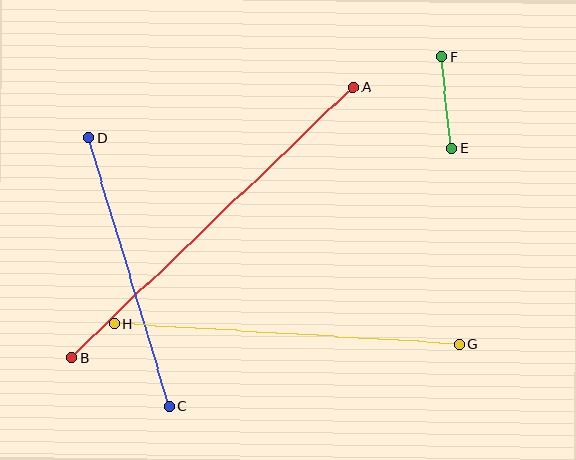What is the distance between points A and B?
The distance is approximately 391 pixels.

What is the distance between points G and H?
The distance is approximately 345 pixels.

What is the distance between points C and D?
The distance is approximately 281 pixels.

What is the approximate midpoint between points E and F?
The midpoint is at approximately (447, 102) pixels.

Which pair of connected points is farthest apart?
Points A and B are farthest apart.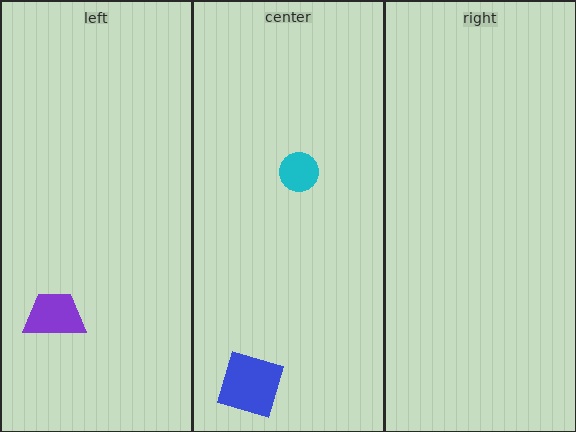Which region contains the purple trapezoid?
The left region.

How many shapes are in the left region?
1.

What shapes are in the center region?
The cyan circle, the blue square.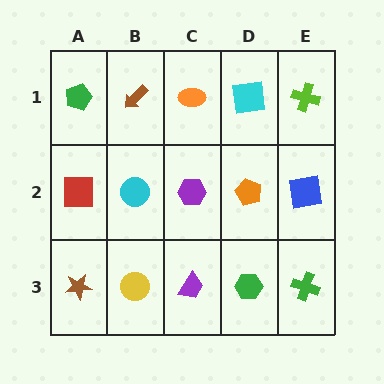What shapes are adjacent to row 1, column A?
A red square (row 2, column A), a brown arrow (row 1, column B).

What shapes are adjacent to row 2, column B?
A brown arrow (row 1, column B), a yellow circle (row 3, column B), a red square (row 2, column A), a purple hexagon (row 2, column C).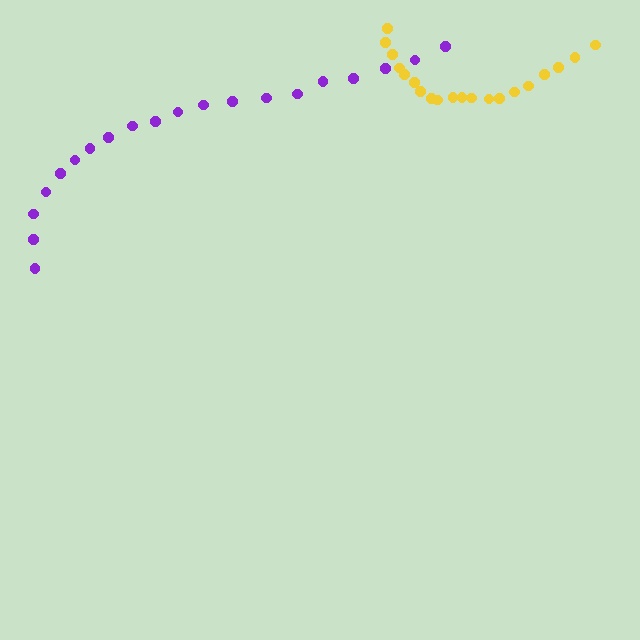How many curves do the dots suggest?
There are 2 distinct paths.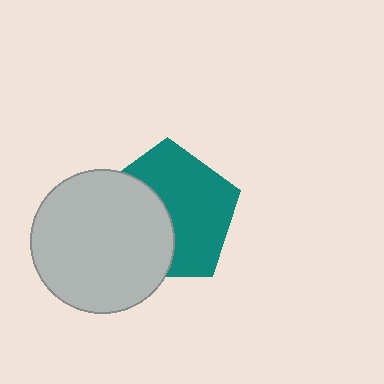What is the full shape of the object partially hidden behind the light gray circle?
The partially hidden object is a teal pentagon.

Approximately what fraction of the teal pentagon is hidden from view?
Roughly 42% of the teal pentagon is hidden behind the light gray circle.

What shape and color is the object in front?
The object in front is a light gray circle.